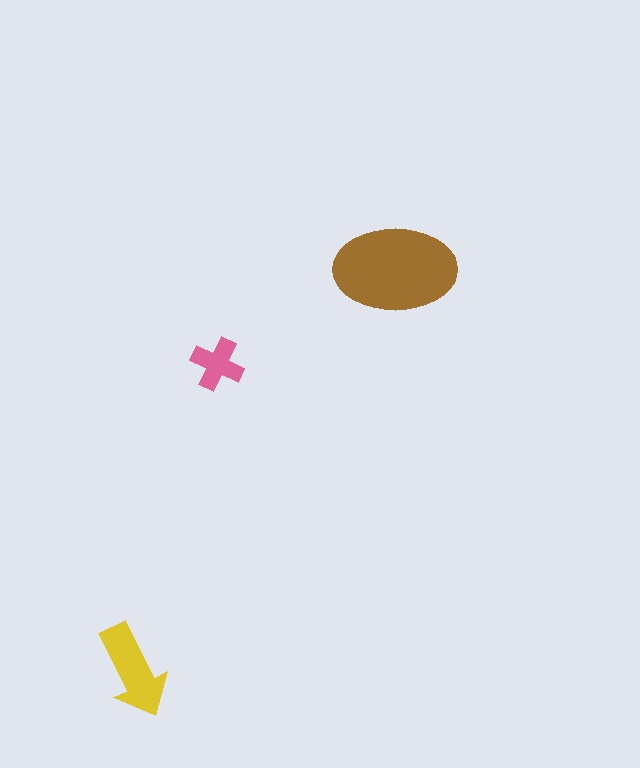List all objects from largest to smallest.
The brown ellipse, the yellow arrow, the pink cross.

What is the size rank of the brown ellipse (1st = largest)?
1st.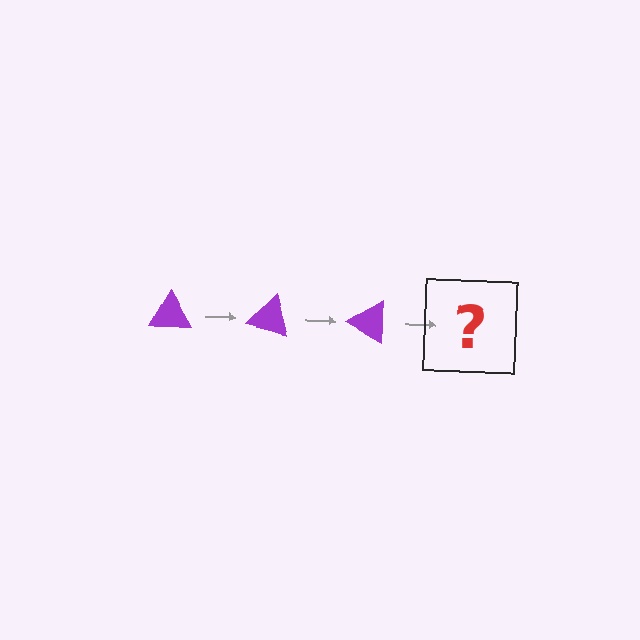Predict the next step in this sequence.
The next step is a purple triangle rotated 45 degrees.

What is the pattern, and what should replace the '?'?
The pattern is that the triangle rotates 15 degrees each step. The '?' should be a purple triangle rotated 45 degrees.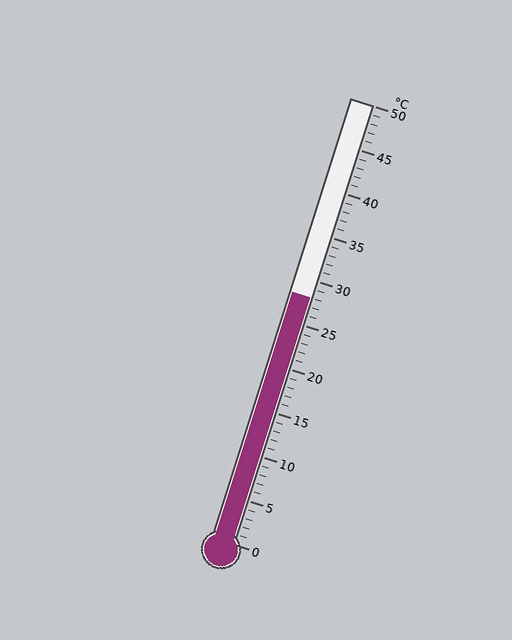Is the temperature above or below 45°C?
The temperature is below 45°C.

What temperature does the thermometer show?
The thermometer shows approximately 28°C.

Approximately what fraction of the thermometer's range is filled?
The thermometer is filled to approximately 55% of its range.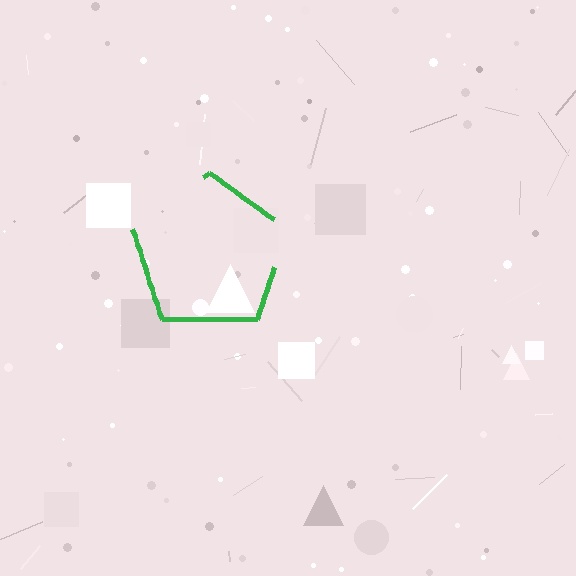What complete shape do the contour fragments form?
The contour fragments form a pentagon.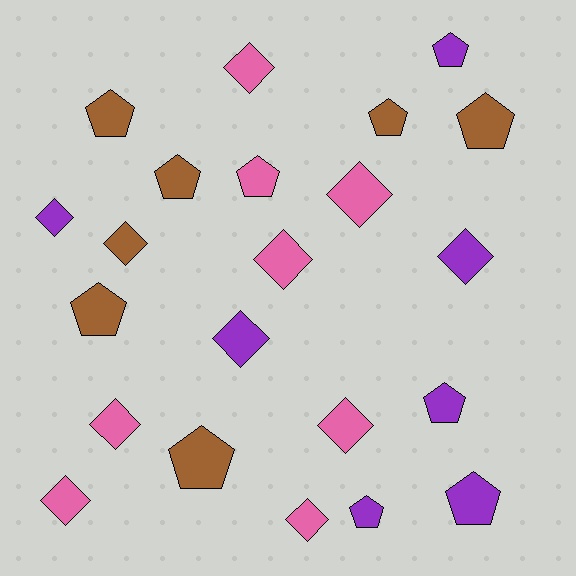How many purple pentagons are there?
There are 4 purple pentagons.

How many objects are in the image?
There are 22 objects.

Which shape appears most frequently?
Pentagon, with 11 objects.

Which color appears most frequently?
Pink, with 8 objects.